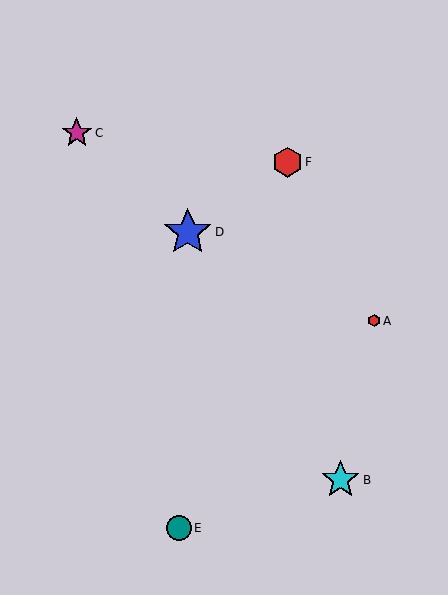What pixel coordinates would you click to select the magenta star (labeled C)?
Click at (77, 133) to select the magenta star C.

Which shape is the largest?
The blue star (labeled D) is the largest.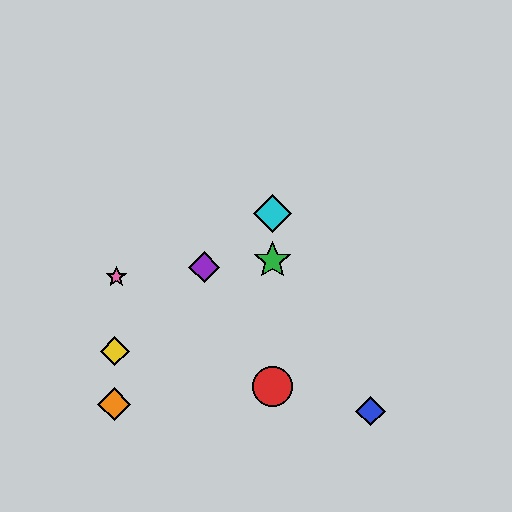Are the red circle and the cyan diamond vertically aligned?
Yes, both are at x≈273.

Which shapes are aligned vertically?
The red circle, the green star, the cyan diamond are aligned vertically.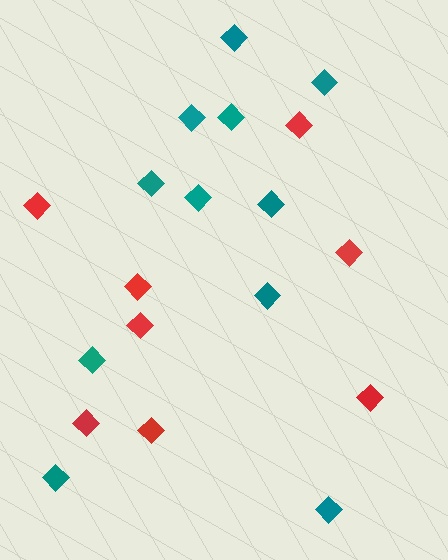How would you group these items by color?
There are 2 groups: one group of red diamonds (8) and one group of teal diamonds (11).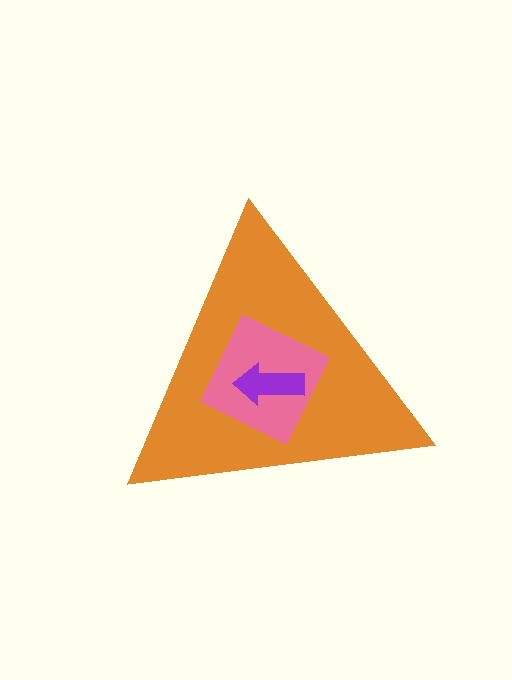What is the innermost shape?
The purple arrow.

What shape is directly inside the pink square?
The purple arrow.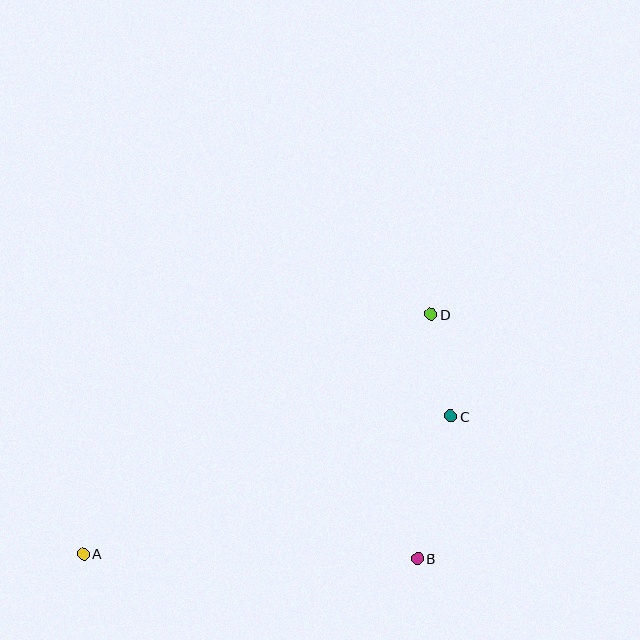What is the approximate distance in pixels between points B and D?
The distance between B and D is approximately 245 pixels.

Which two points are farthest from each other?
Points A and D are farthest from each other.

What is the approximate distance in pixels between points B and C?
The distance between B and C is approximately 146 pixels.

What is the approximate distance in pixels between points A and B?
The distance between A and B is approximately 334 pixels.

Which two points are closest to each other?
Points C and D are closest to each other.